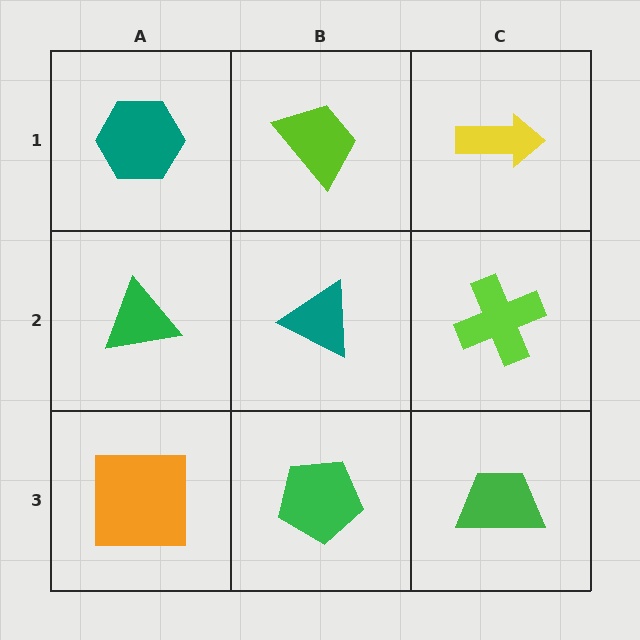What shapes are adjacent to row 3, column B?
A teal triangle (row 2, column B), an orange square (row 3, column A), a green trapezoid (row 3, column C).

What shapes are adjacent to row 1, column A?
A green triangle (row 2, column A), a lime trapezoid (row 1, column B).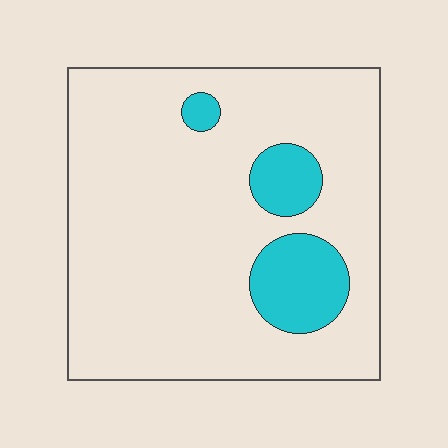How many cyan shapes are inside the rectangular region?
3.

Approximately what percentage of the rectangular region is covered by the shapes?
Approximately 15%.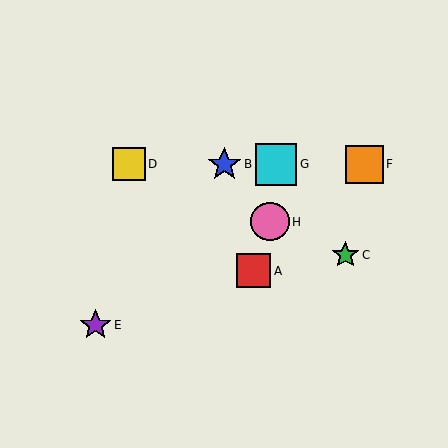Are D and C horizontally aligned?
No, D is at y≈164 and C is at y≈255.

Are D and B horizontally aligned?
Yes, both are at y≈164.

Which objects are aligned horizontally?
Objects B, D, F, G are aligned horizontally.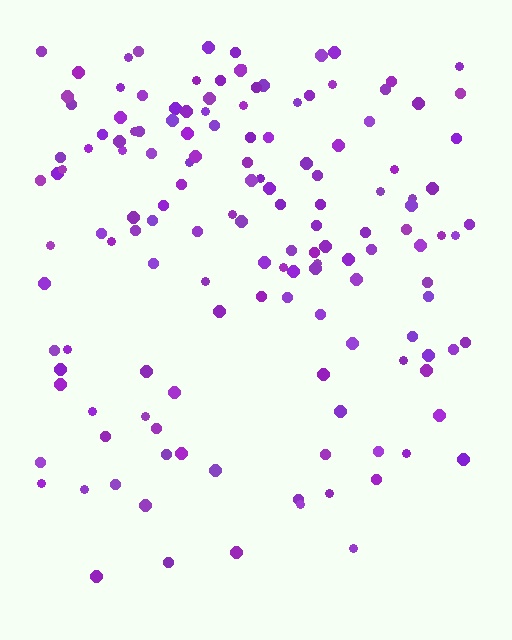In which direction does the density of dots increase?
From bottom to top, with the top side densest.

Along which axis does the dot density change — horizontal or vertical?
Vertical.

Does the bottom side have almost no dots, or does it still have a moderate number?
Still a moderate number, just noticeably fewer than the top.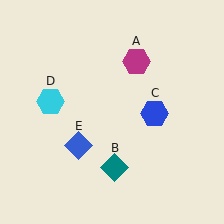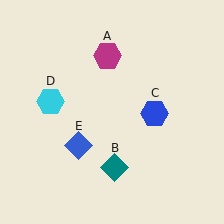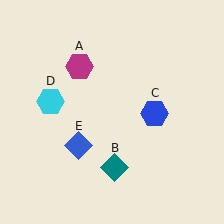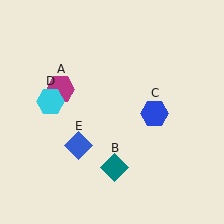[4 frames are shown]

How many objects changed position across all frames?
1 object changed position: magenta hexagon (object A).